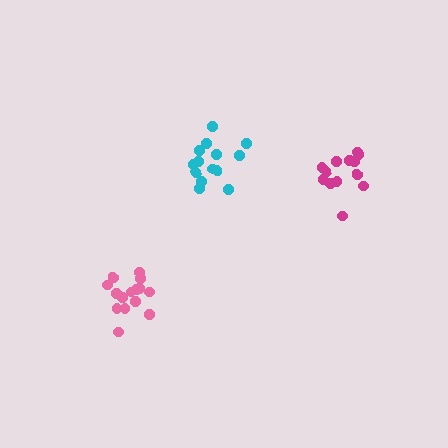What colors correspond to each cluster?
The clusters are colored: pink, cyan, magenta.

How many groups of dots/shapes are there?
There are 3 groups.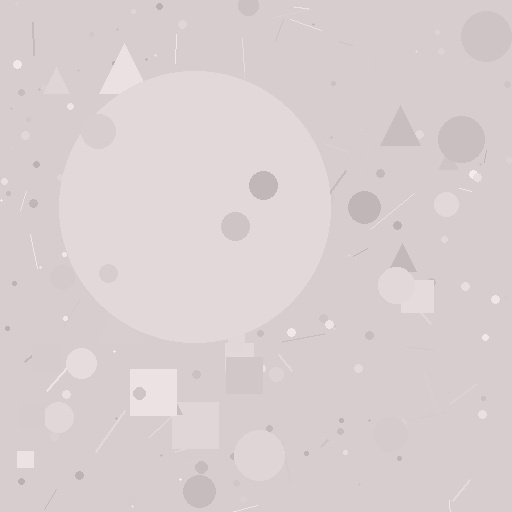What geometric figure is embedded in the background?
A circle is embedded in the background.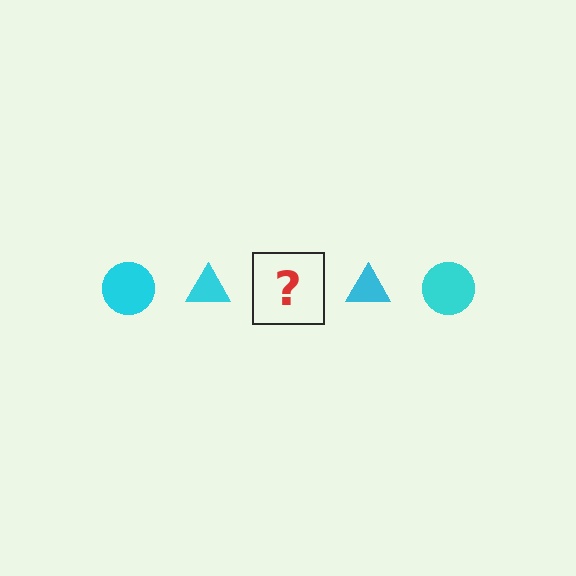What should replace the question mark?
The question mark should be replaced with a cyan circle.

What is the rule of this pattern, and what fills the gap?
The rule is that the pattern cycles through circle, triangle shapes in cyan. The gap should be filled with a cyan circle.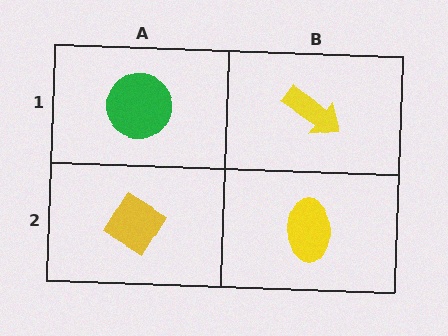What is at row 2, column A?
A yellow diamond.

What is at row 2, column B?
A yellow ellipse.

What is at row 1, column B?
A yellow arrow.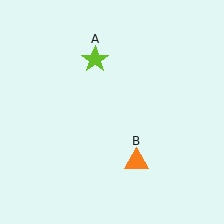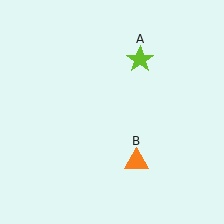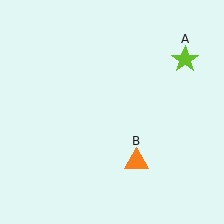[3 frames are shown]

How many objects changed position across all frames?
1 object changed position: lime star (object A).